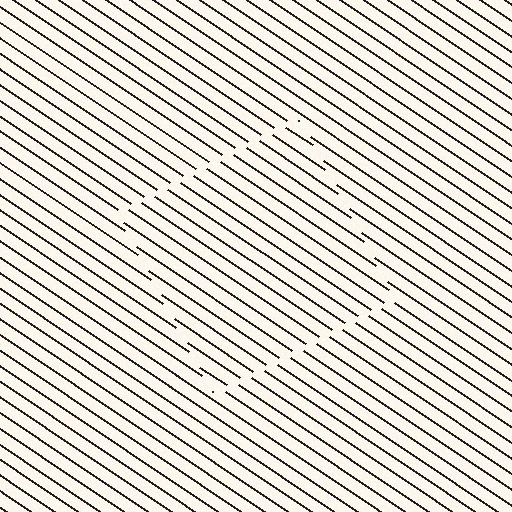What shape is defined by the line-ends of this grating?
An illusory square. The interior of the shape contains the same grating, shifted by half a period — the contour is defined by the phase discontinuity where line-ends from the inner and outer gratings abut.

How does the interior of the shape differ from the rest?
The interior of the shape contains the same grating, shifted by half a period — the contour is defined by the phase discontinuity where line-ends from the inner and outer gratings abut.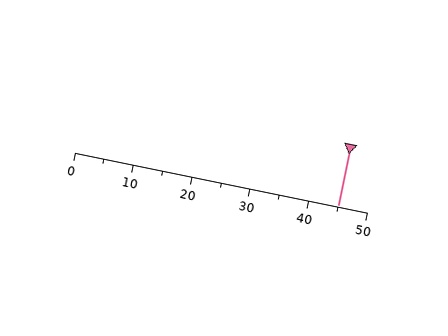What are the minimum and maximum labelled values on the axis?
The axis runs from 0 to 50.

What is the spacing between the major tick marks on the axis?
The major ticks are spaced 10 apart.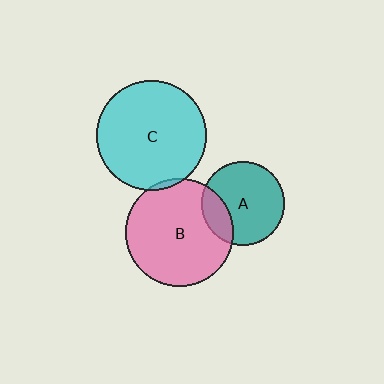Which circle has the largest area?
Circle C (cyan).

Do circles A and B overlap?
Yes.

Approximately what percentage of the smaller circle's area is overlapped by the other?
Approximately 20%.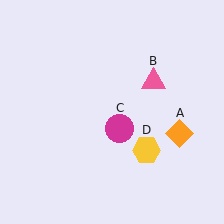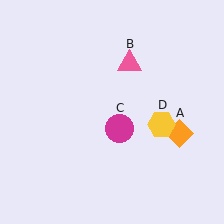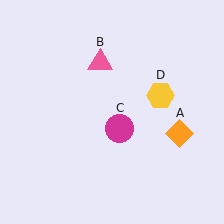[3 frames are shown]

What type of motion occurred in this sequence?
The pink triangle (object B), yellow hexagon (object D) rotated counterclockwise around the center of the scene.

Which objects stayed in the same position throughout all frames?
Orange diamond (object A) and magenta circle (object C) remained stationary.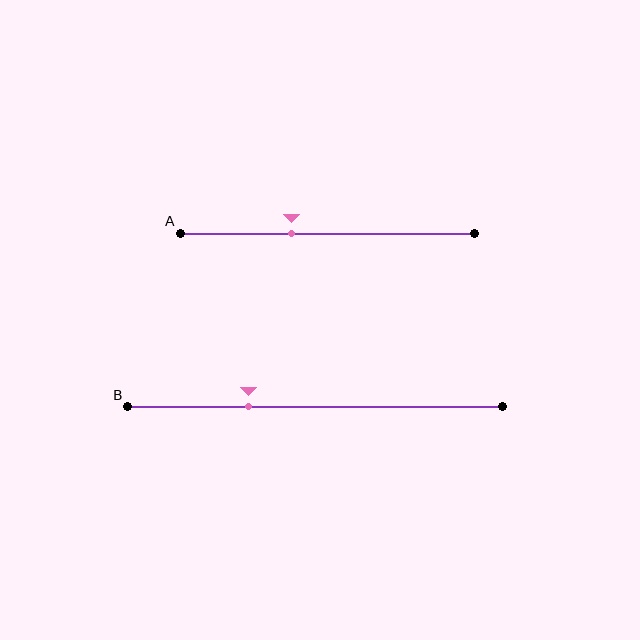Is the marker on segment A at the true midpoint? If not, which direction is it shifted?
No, the marker on segment A is shifted to the left by about 12% of the segment length.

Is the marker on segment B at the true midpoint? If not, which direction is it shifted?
No, the marker on segment B is shifted to the left by about 18% of the segment length.